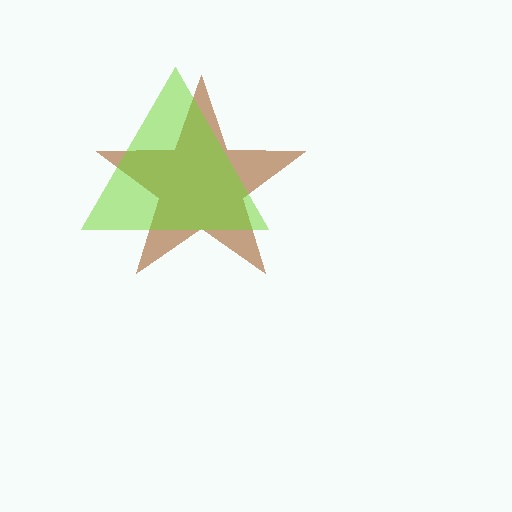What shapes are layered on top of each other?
The layered shapes are: a brown star, a lime triangle.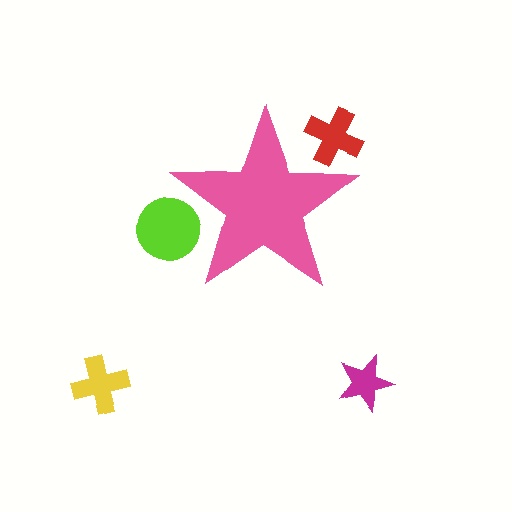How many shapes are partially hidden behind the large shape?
2 shapes are partially hidden.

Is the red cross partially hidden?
Yes, the red cross is partially hidden behind the pink star.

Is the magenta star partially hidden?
No, the magenta star is fully visible.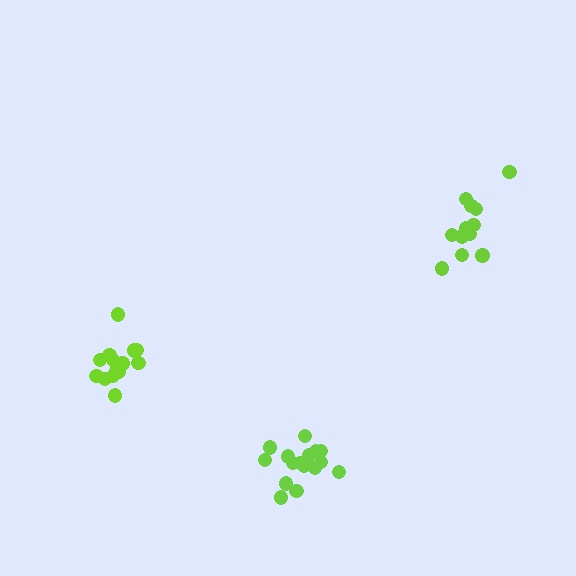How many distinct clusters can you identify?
There are 3 distinct clusters.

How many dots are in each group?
Group 1: 13 dots, Group 2: 15 dots, Group 3: 16 dots (44 total).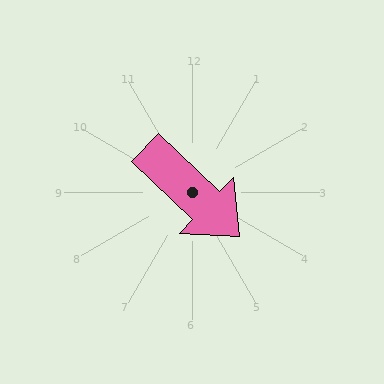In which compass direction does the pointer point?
Southeast.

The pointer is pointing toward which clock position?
Roughly 4 o'clock.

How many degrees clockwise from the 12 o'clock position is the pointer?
Approximately 134 degrees.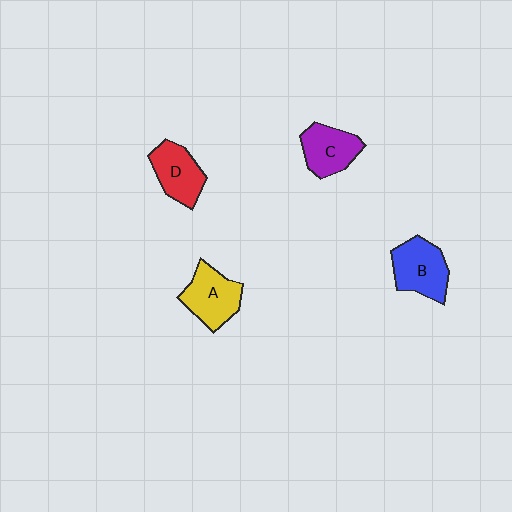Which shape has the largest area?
Shape B (blue).